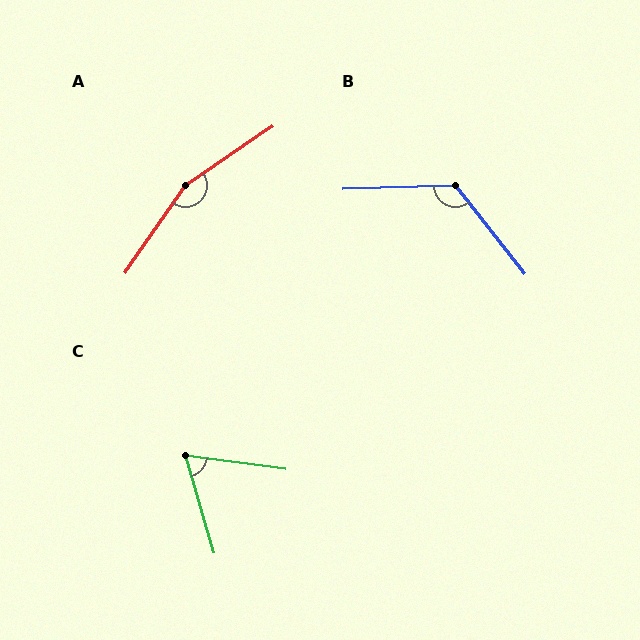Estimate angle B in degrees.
Approximately 127 degrees.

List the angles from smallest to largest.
C (66°), B (127°), A (159°).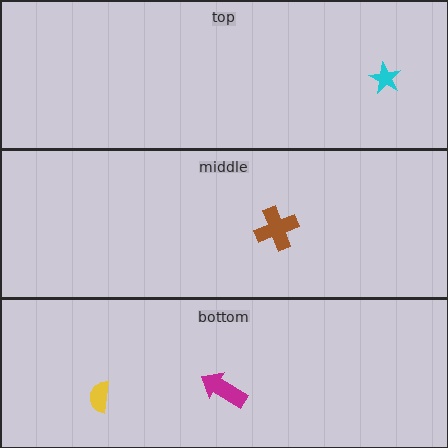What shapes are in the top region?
The cyan star.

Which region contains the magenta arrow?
The bottom region.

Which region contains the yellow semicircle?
The bottom region.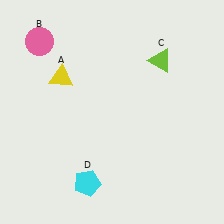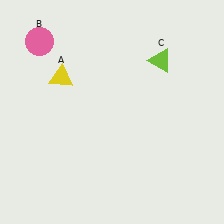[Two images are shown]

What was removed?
The cyan pentagon (D) was removed in Image 2.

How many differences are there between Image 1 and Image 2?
There is 1 difference between the two images.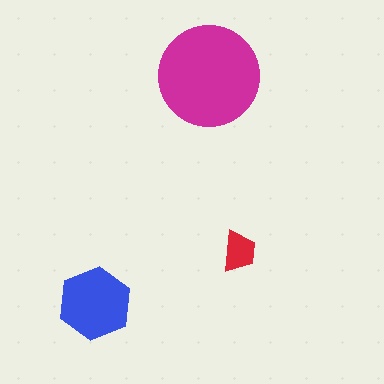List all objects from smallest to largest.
The red trapezoid, the blue hexagon, the magenta circle.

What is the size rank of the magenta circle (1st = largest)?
1st.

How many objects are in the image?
There are 3 objects in the image.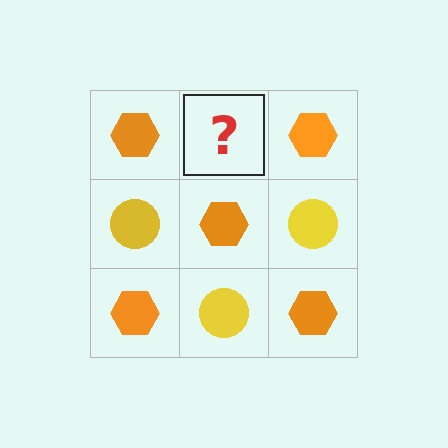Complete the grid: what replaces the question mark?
The question mark should be replaced with a yellow circle.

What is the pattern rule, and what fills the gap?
The rule is that it alternates orange hexagon and yellow circle in a checkerboard pattern. The gap should be filled with a yellow circle.